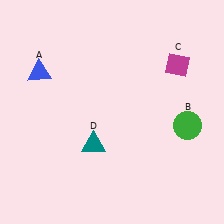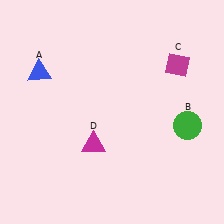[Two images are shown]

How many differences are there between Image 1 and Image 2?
There is 1 difference between the two images.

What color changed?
The triangle (D) changed from teal in Image 1 to magenta in Image 2.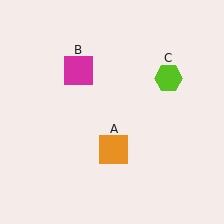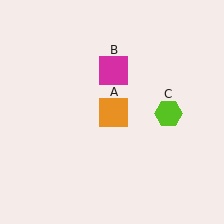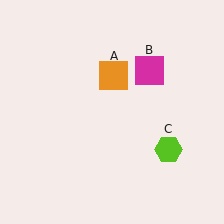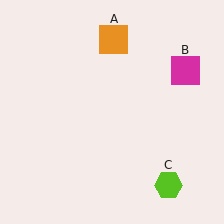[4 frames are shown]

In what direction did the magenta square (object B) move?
The magenta square (object B) moved right.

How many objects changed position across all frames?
3 objects changed position: orange square (object A), magenta square (object B), lime hexagon (object C).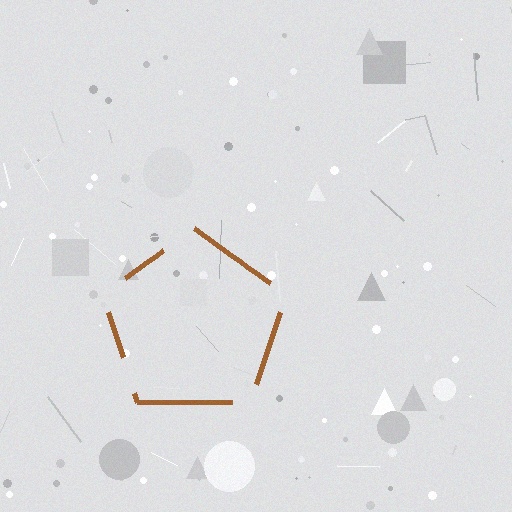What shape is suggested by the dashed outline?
The dashed outline suggests a pentagon.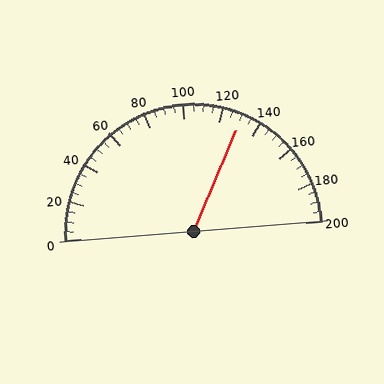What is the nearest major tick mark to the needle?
The nearest major tick mark is 120.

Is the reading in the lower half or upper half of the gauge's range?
The reading is in the upper half of the range (0 to 200).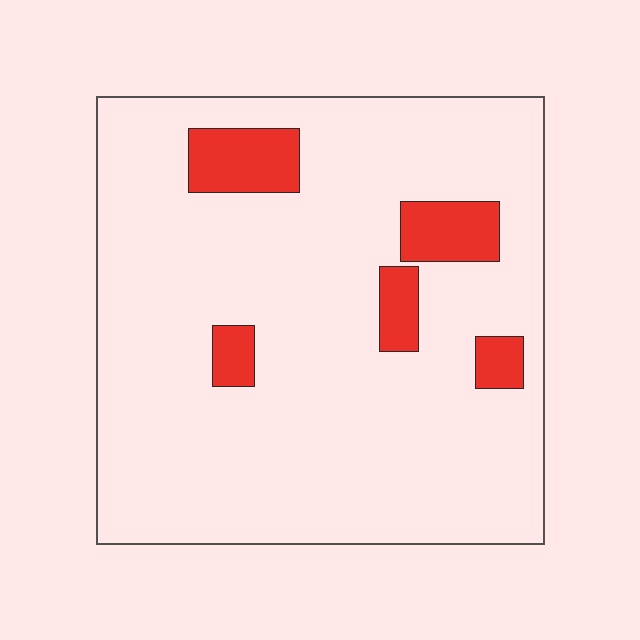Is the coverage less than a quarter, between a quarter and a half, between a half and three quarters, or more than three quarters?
Less than a quarter.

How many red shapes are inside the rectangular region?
5.